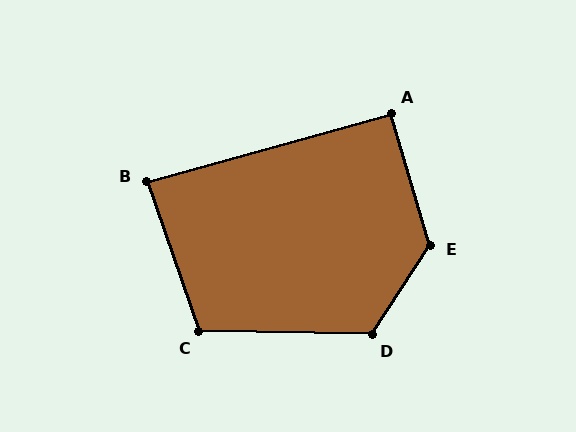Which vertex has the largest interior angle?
E, at approximately 130 degrees.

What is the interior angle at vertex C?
Approximately 110 degrees (obtuse).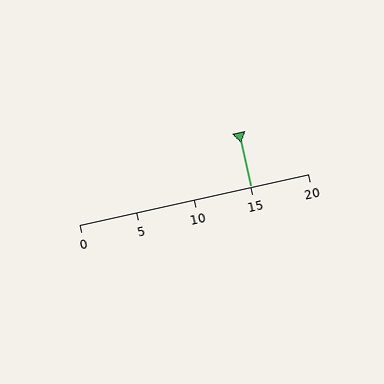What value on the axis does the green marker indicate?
The marker indicates approximately 15.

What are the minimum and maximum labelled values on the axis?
The axis runs from 0 to 20.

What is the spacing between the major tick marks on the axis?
The major ticks are spaced 5 apart.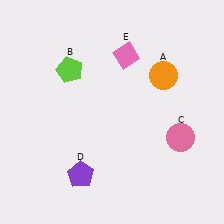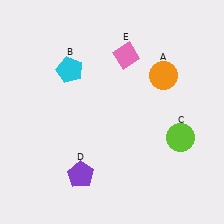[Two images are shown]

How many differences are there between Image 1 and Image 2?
There are 2 differences between the two images.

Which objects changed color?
B changed from lime to cyan. C changed from pink to lime.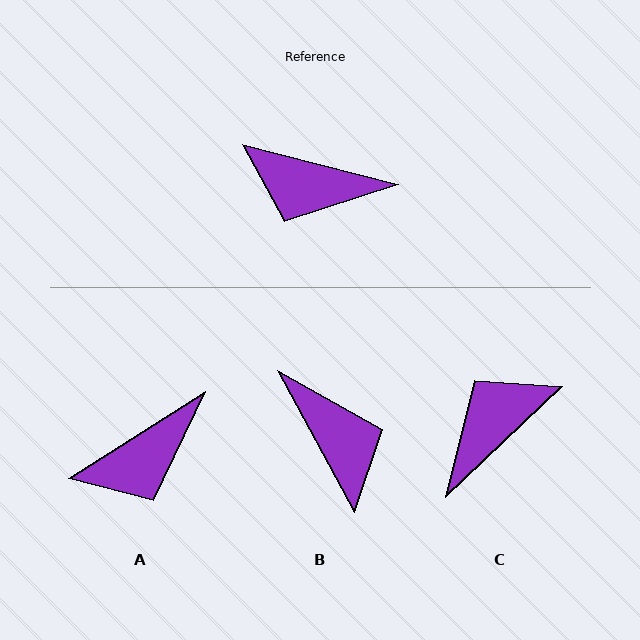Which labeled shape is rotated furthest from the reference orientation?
B, about 133 degrees away.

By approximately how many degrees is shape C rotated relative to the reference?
Approximately 122 degrees clockwise.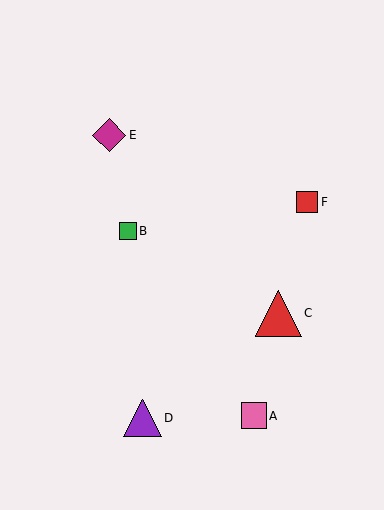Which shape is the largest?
The red triangle (labeled C) is the largest.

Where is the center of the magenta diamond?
The center of the magenta diamond is at (109, 135).